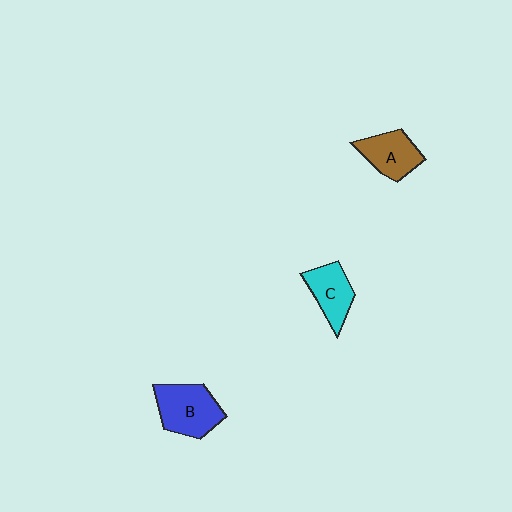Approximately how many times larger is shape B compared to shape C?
Approximately 1.3 times.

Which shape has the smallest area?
Shape C (cyan).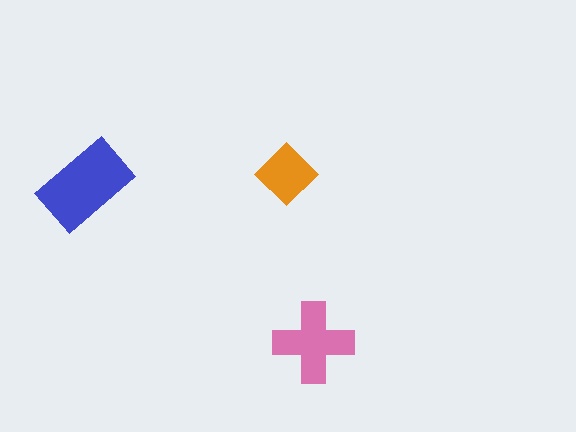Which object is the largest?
The blue rectangle.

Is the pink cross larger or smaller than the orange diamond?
Larger.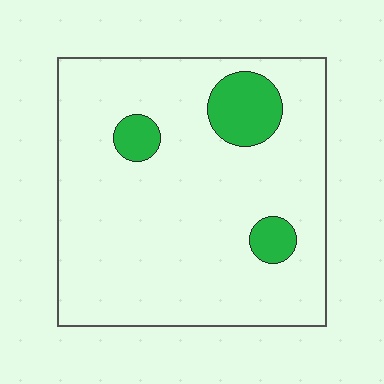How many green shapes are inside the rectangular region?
3.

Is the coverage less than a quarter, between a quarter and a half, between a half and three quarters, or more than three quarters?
Less than a quarter.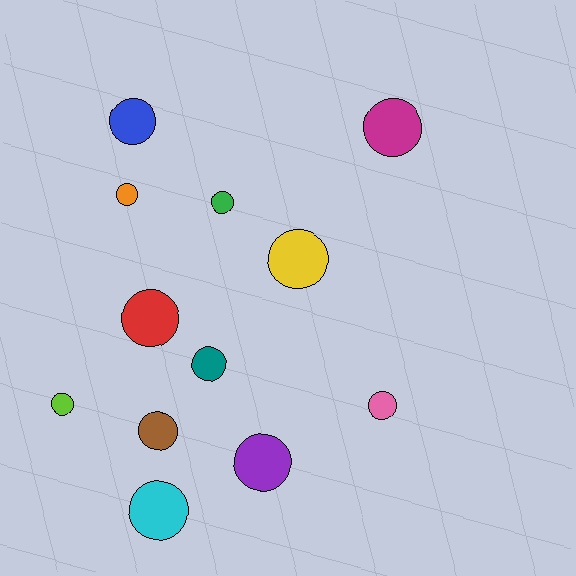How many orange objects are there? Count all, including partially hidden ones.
There is 1 orange object.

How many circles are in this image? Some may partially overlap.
There are 12 circles.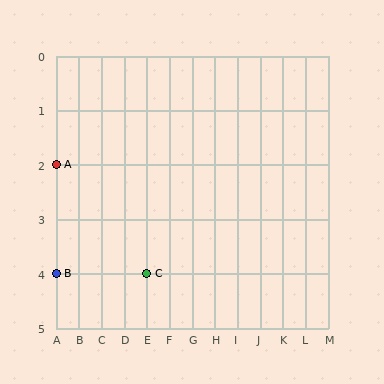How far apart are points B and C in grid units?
Points B and C are 4 columns apart.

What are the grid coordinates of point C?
Point C is at grid coordinates (E, 4).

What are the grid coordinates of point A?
Point A is at grid coordinates (A, 2).